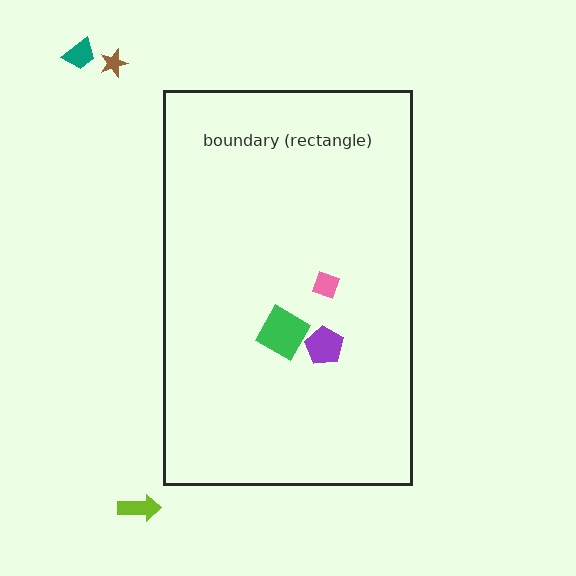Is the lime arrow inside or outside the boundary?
Outside.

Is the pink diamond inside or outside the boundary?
Inside.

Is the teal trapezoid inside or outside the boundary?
Outside.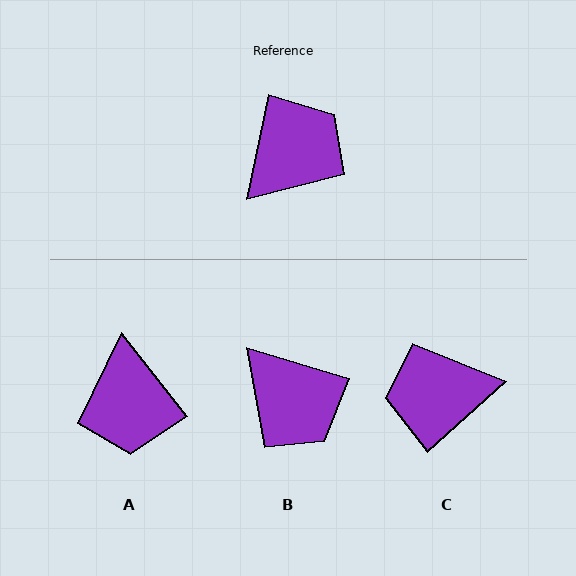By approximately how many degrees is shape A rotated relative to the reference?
Approximately 130 degrees clockwise.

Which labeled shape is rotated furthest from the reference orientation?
C, about 144 degrees away.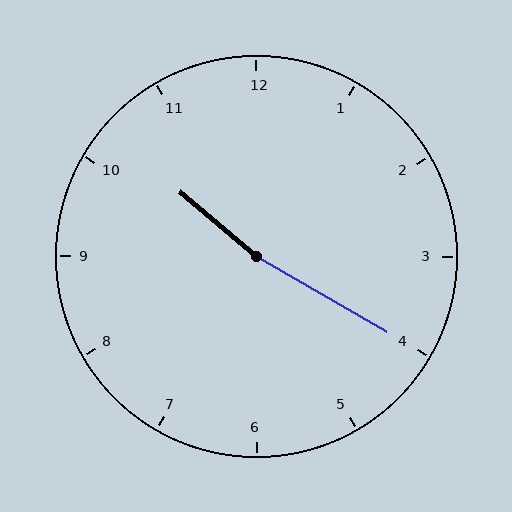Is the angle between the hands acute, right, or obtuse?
It is obtuse.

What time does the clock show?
10:20.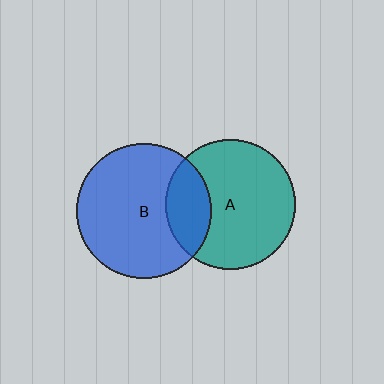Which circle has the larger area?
Circle B (blue).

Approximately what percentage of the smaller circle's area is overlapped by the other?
Approximately 25%.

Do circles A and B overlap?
Yes.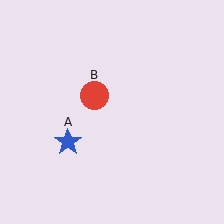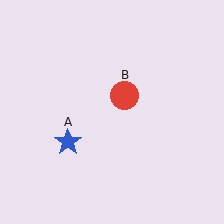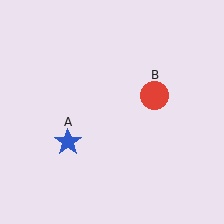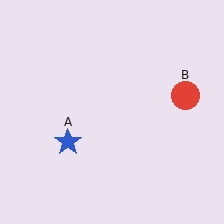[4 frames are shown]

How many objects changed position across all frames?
1 object changed position: red circle (object B).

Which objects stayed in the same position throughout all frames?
Blue star (object A) remained stationary.